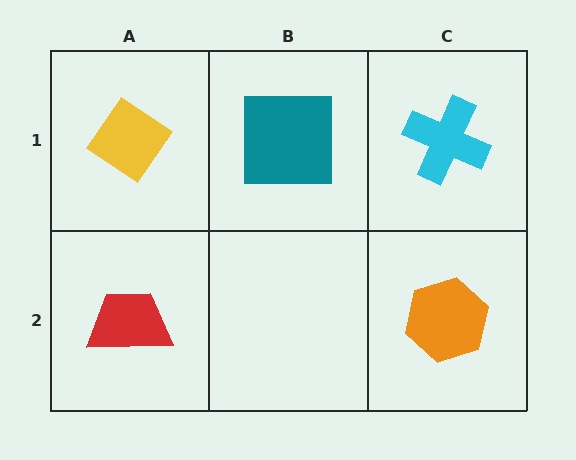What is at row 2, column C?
An orange hexagon.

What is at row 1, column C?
A cyan cross.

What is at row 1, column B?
A teal square.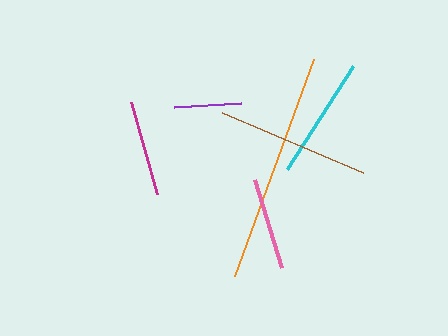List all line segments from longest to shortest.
From longest to shortest: orange, brown, cyan, magenta, pink, purple.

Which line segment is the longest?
The orange line is the longest at approximately 231 pixels.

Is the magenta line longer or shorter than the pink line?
The magenta line is longer than the pink line.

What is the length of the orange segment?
The orange segment is approximately 231 pixels long.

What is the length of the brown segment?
The brown segment is approximately 153 pixels long.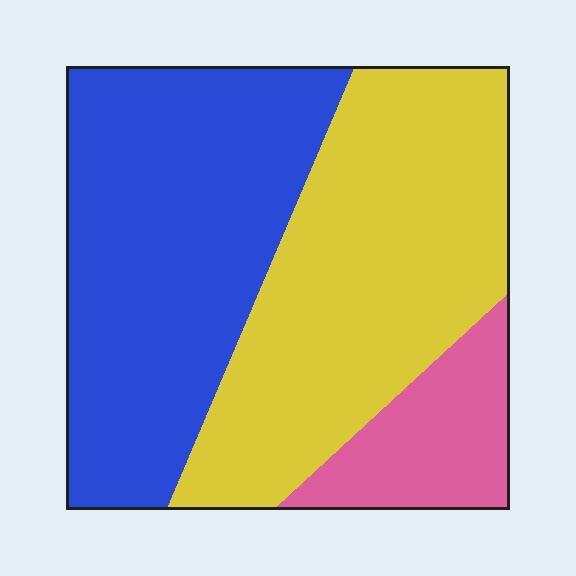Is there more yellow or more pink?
Yellow.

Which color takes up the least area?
Pink, at roughly 15%.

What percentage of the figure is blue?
Blue covers about 45% of the figure.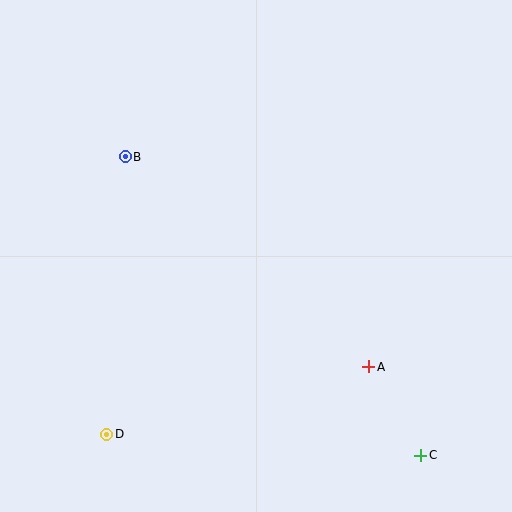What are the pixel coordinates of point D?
Point D is at (107, 434).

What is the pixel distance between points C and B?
The distance between C and B is 420 pixels.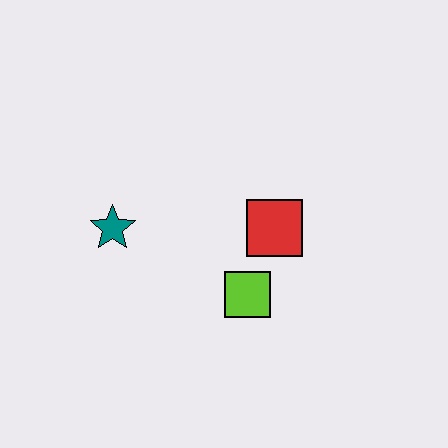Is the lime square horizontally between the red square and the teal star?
Yes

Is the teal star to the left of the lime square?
Yes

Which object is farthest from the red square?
The teal star is farthest from the red square.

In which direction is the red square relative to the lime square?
The red square is above the lime square.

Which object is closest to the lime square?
The red square is closest to the lime square.